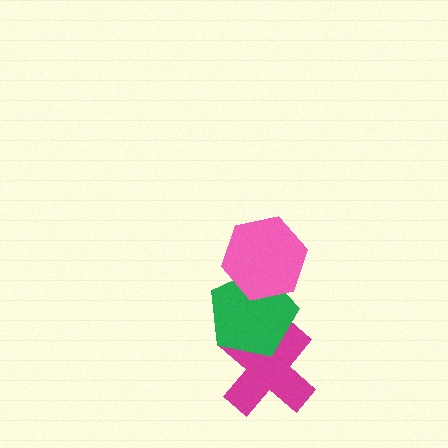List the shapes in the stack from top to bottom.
From top to bottom: the pink hexagon, the green pentagon, the magenta cross.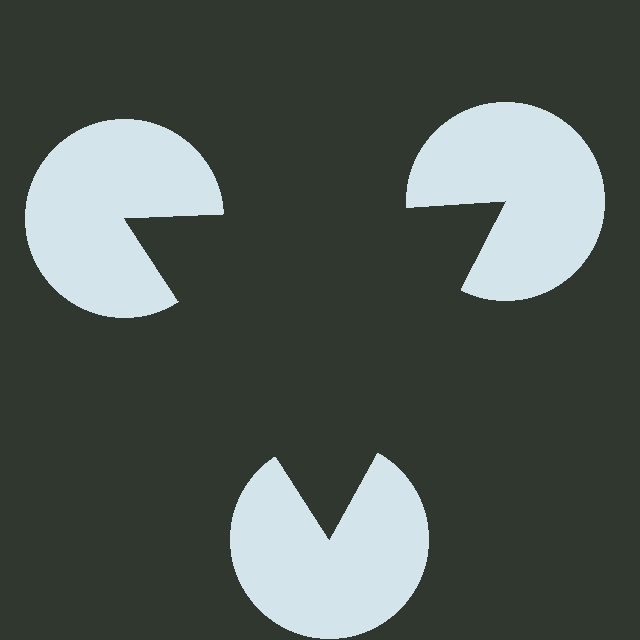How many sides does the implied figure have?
3 sides.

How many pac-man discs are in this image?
There are 3 — one at each vertex of the illusory triangle.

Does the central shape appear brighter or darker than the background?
It typically appears slightly darker than the background, even though no actual brightness change is drawn.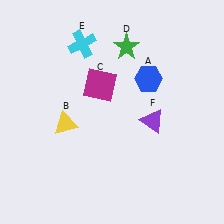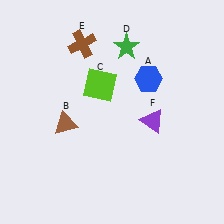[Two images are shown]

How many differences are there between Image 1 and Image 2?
There are 3 differences between the two images.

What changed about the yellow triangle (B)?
In Image 1, B is yellow. In Image 2, it changed to brown.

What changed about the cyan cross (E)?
In Image 1, E is cyan. In Image 2, it changed to brown.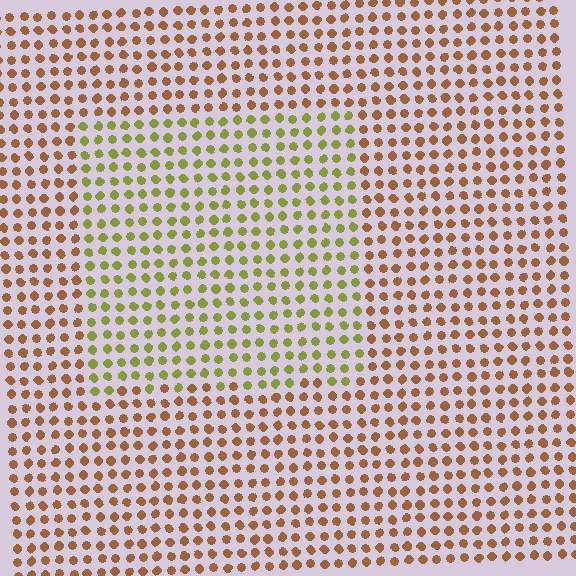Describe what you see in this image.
The image is filled with small brown elements in a uniform arrangement. A rectangle-shaped region is visible where the elements are tinted to a slightly different hue, forming a subtle color boundary.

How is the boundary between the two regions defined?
The boundary is defined purely by a slight shift in hue (about 50 degrees). Spacing, size, and orientation are identical on both sides.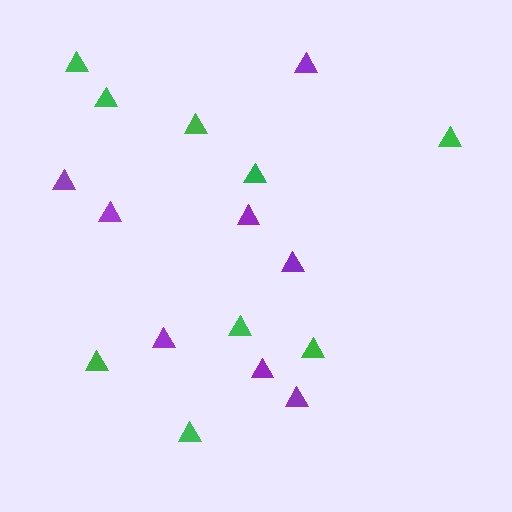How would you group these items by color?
There are 2 groups: one group of green triangles (9) and one group of purple triangles (8).